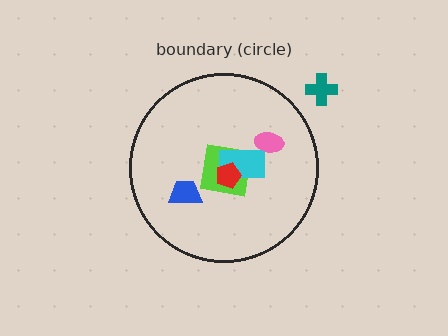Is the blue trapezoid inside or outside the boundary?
Inside.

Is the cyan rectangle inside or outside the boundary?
Inside.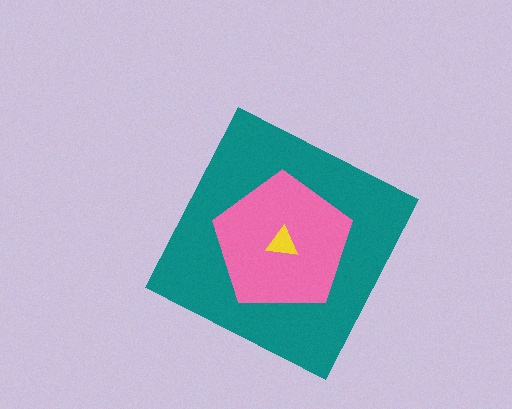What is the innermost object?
The yellow triangle.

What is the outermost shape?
The teal diamond.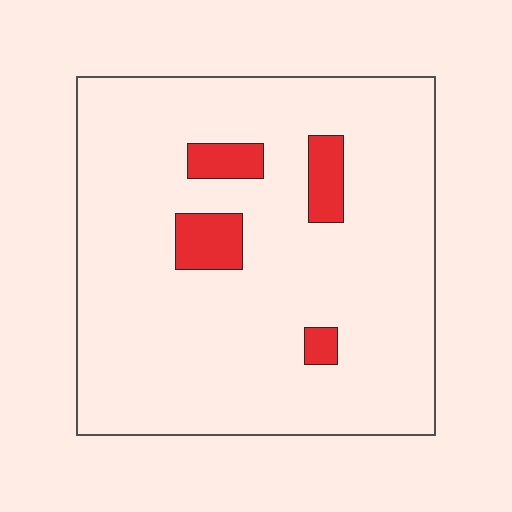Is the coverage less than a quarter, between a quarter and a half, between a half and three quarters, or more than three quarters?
Less than a quarter.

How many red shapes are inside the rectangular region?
4.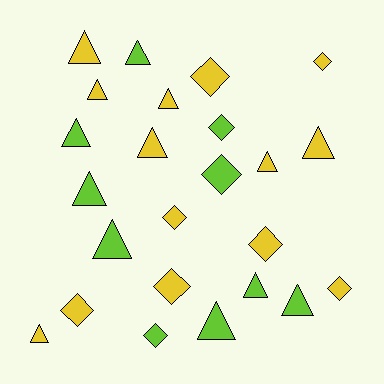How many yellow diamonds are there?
There are 7 yellow diamonds.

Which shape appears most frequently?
Triangle, with 14 objects.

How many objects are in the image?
There are 24 objects.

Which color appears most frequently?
Yellow, with 14 objects.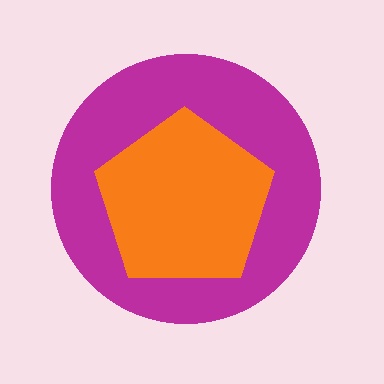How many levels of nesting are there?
2.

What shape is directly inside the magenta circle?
The orange pentagon.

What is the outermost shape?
The magenta circle.